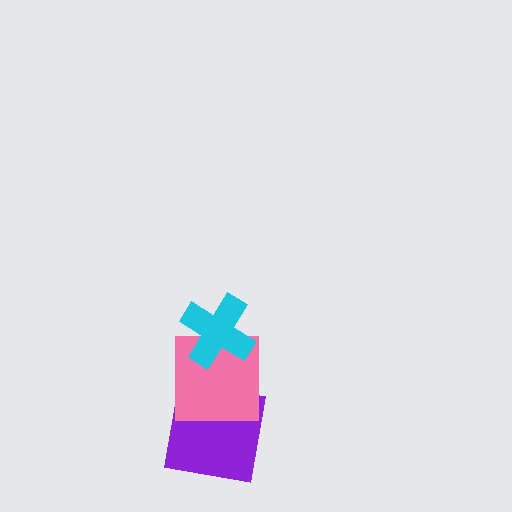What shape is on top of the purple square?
The pink square is on top of the purple square.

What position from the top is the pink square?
The pink square is 2nd from the top.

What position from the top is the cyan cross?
The cyan cross is 1st from the top.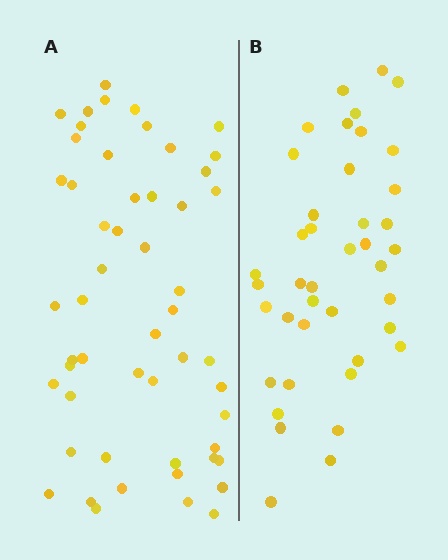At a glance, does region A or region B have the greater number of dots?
Region A (the left region) has more dots.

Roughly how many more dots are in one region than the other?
Region A has roughly 12 or so more dots than region B.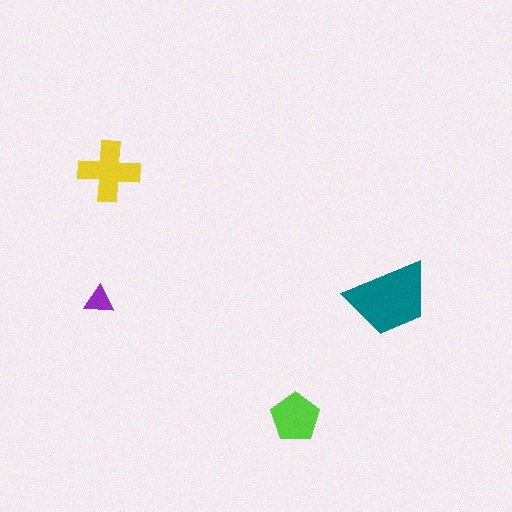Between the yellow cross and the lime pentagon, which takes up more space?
The yellow cross.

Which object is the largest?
The teal trapezoid.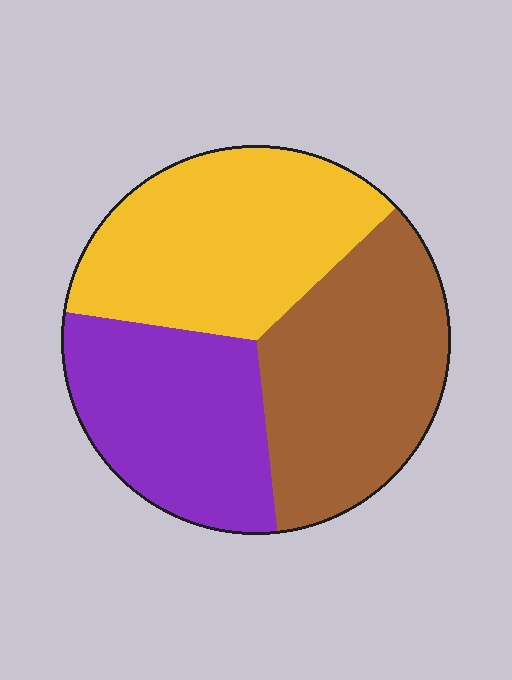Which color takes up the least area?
Purple, at roughly 30%.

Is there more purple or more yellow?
Yellow.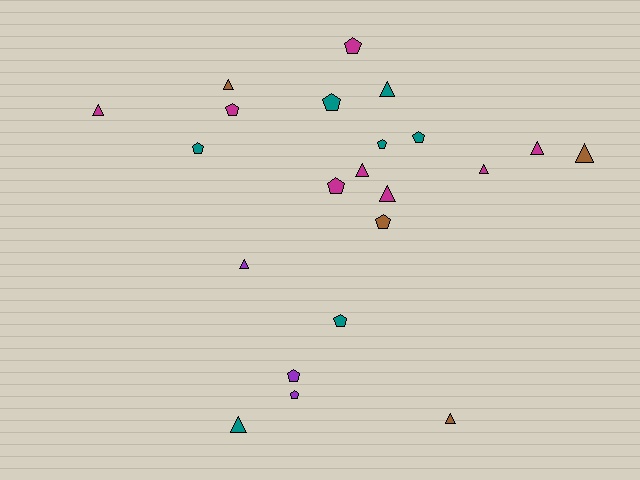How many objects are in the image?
There are 22 objects.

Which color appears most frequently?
Magenta, with 8 objects.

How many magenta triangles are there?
There are 5 magenta triangles.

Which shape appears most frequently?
Pentagon, with 11 objects.